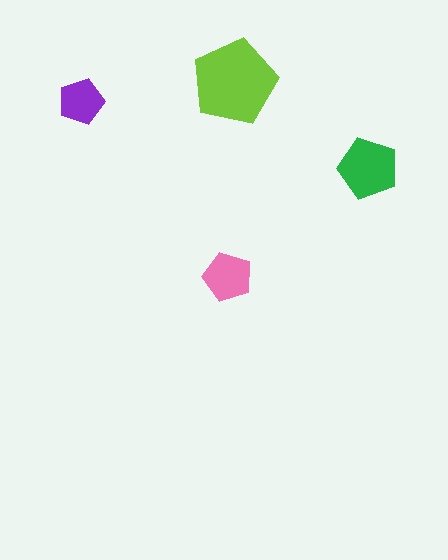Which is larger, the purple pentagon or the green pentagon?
The green one.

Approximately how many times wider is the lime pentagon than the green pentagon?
About 1.5 times wider.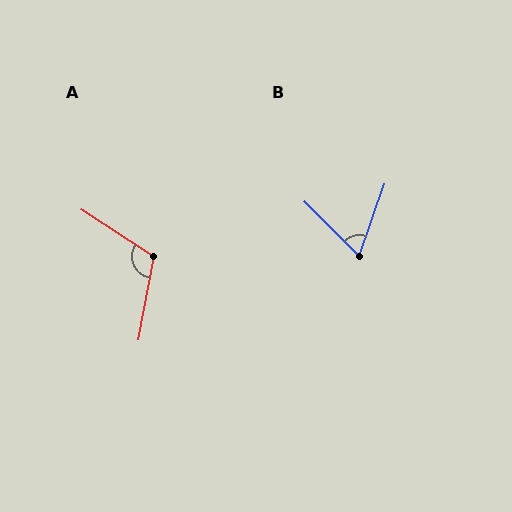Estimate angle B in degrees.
Approximately 64 degrees.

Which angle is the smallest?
B, at approximately 64 degrees.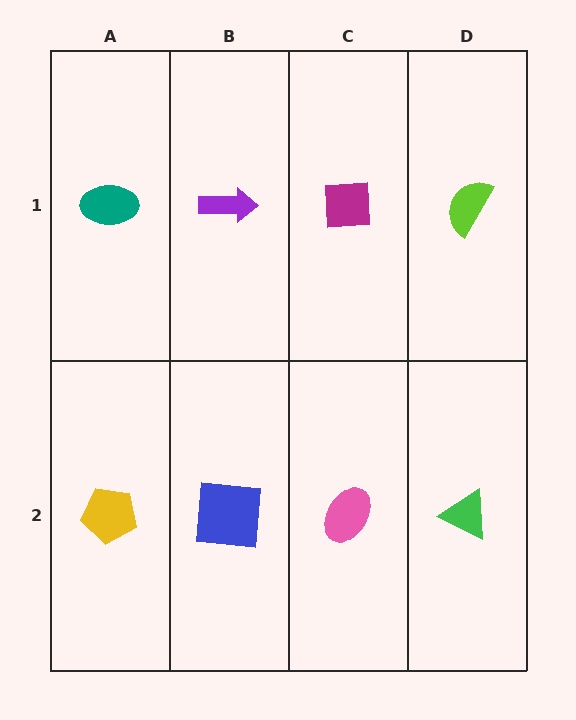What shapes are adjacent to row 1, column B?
A blue square (row 2, column B), a teal ellipse (row 1, column A), a magenta square (row 1, column C).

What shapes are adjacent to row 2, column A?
A teal ellipse (row 1, column A), a blue square (row 2, column B).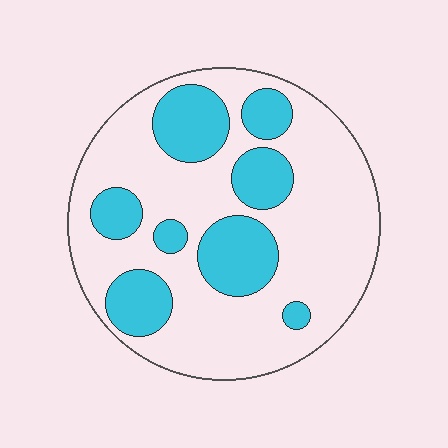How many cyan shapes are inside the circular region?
8.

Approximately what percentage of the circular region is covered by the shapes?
Approximately 30%.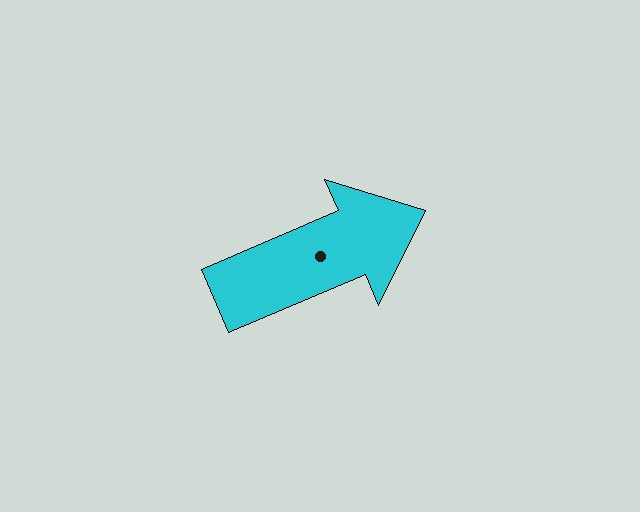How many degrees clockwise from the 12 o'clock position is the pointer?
Approximately 67 degrees.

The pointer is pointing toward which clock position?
Roughly 2 o'clock.